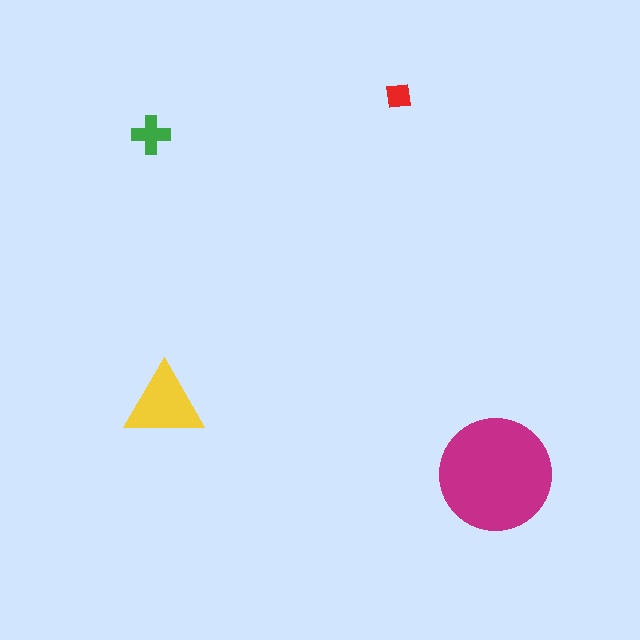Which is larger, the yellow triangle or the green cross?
The yellow triangle.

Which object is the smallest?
The red square.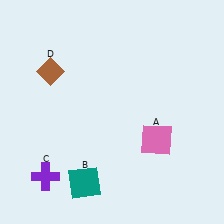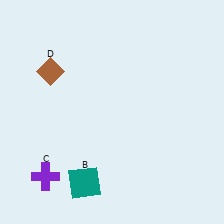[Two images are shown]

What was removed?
The pink square (A) was removed in Image 2.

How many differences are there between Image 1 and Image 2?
There is 1 difference between the two images.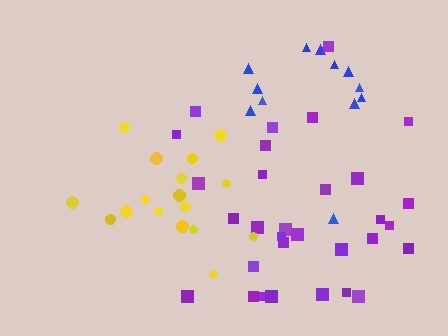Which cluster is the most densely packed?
Yellow.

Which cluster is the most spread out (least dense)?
Blue.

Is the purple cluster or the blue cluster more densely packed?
Purple.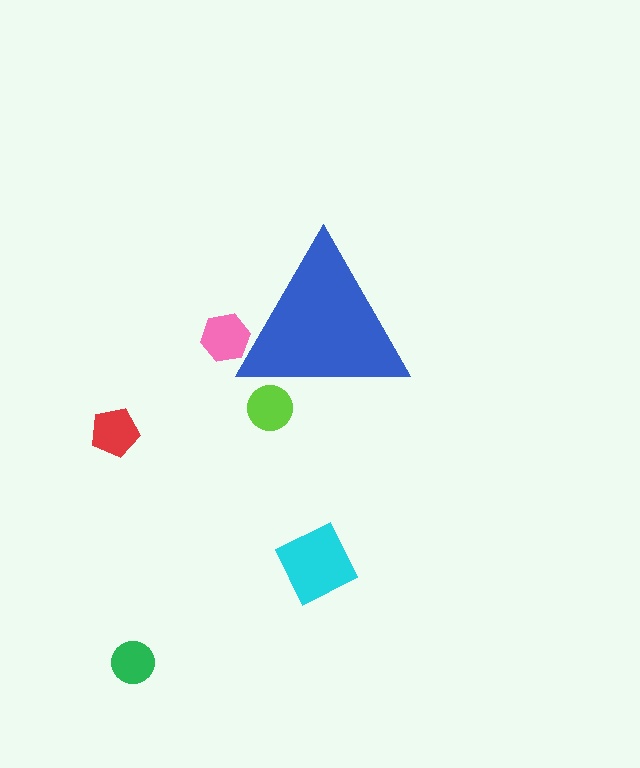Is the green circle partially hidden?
No, the green circle is fully visible.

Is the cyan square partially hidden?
No, the cyan square is fully visible.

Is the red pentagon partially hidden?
No, the red pentagon is fully visible.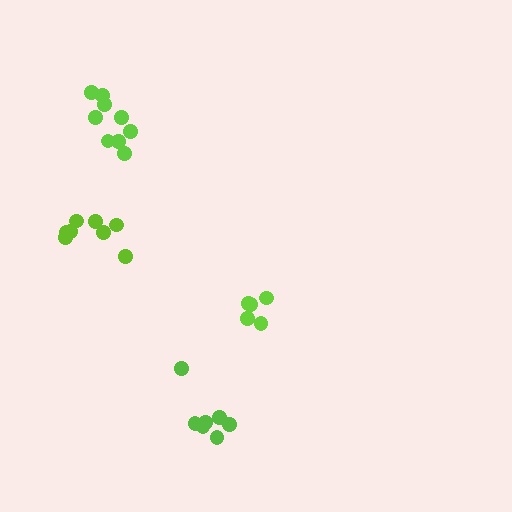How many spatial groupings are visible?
There are 4 spatial groupings.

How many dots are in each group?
Group 1: 7 dots, Group 2: 5 dots, Group 3: 8 dots, Group 4: 9 dots (29 total).